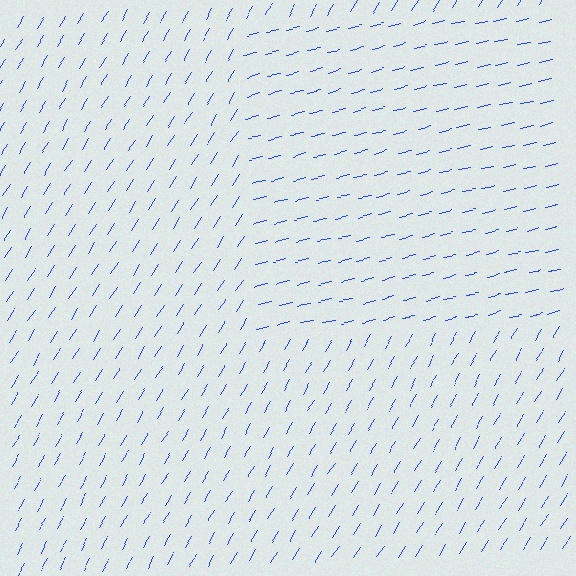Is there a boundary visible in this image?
Yes, there is a texture boundary formed by a change in line orientation.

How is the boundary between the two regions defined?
The boundary is defined purely by a change in line orientation (approximately 45 degrees difference). All lines are the same color and thickness.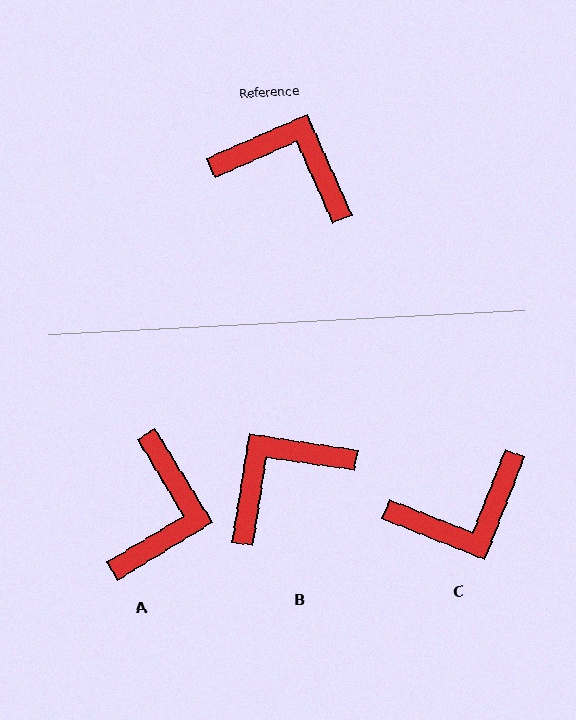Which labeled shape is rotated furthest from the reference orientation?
C, about 135 degrees away.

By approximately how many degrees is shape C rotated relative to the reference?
Approximately 135 degrees clockwise.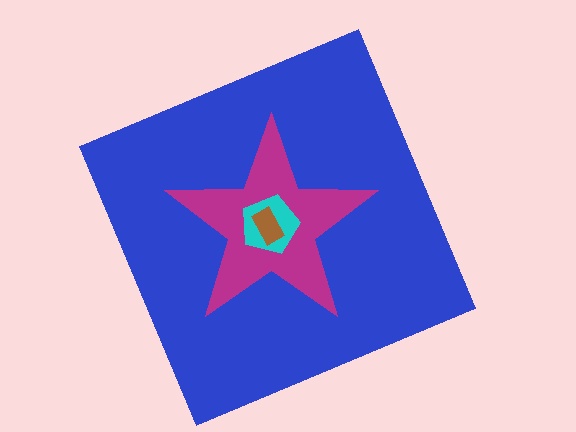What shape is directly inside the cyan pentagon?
The brown rectangle.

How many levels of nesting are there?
4.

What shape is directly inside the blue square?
The magenta star.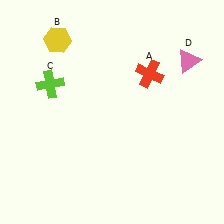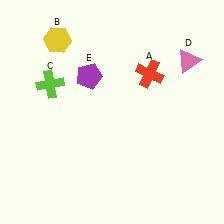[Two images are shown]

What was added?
A purple pentagon (E) was added in Image 2.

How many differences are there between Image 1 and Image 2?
There is 1 difference between the two images.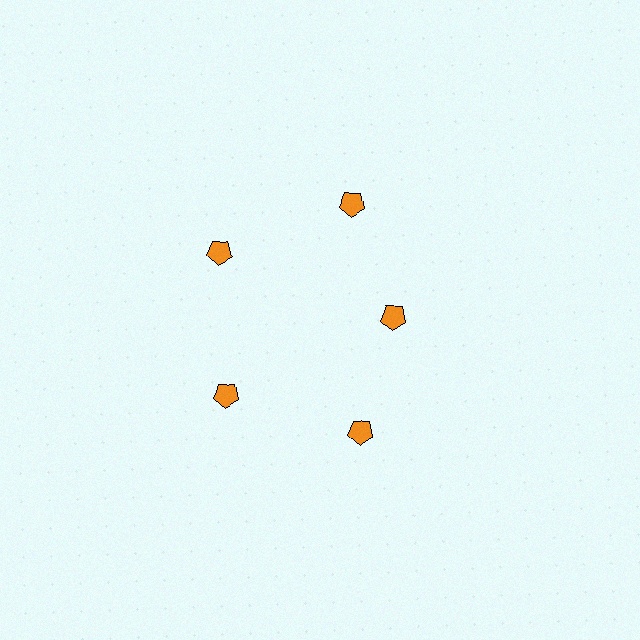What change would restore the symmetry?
The symmetry would be restored by moving it outward, back onto the ring so that all 5 pentagons sit at equal angles and equal distance from the center.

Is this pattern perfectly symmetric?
No. The 5 orange pentagons are arranged in a ring, but one element near the 3 o'clock position is pulled inward toward the center, breaking the 5-fold rotational symmetry.